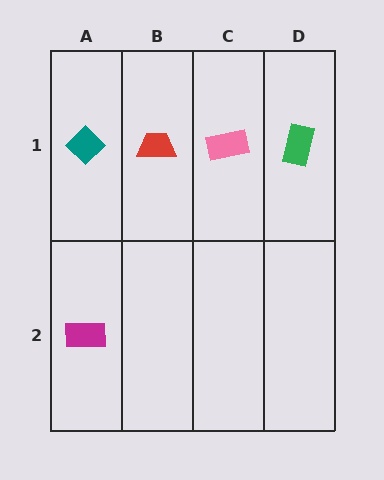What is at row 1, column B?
A red trapezoid.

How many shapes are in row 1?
4 shapes.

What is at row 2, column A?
A magenta rectangle.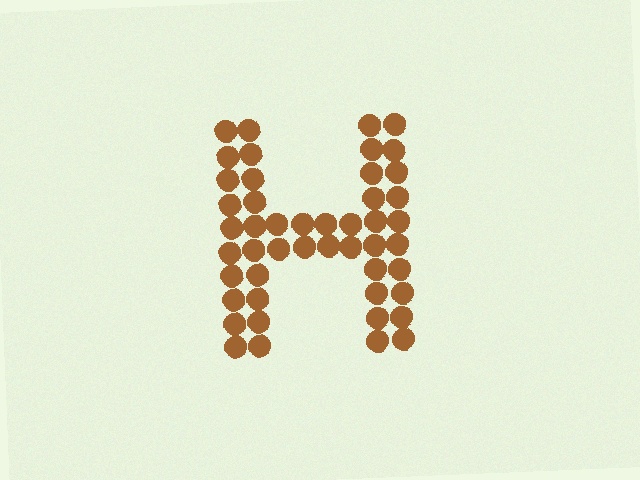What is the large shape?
The large shape is the letter H.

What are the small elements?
The small elements are circles.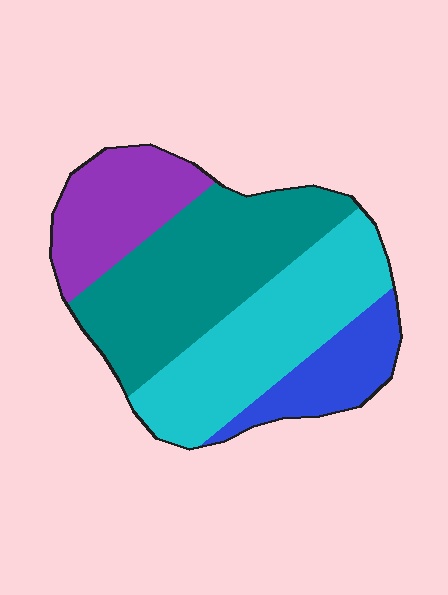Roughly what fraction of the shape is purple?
Purple takes up about one fifth (1/5) of the shape.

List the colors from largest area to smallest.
From largest to smallest: teal, cyan, purple, blue.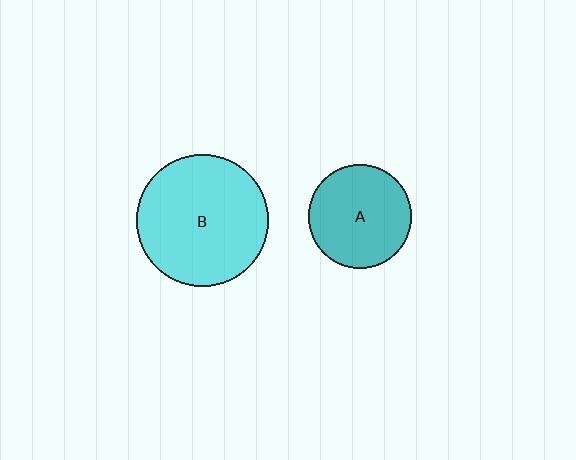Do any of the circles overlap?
No, none of the circles overlap.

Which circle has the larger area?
Circle B (cyan).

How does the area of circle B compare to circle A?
Approximately 1.6 times.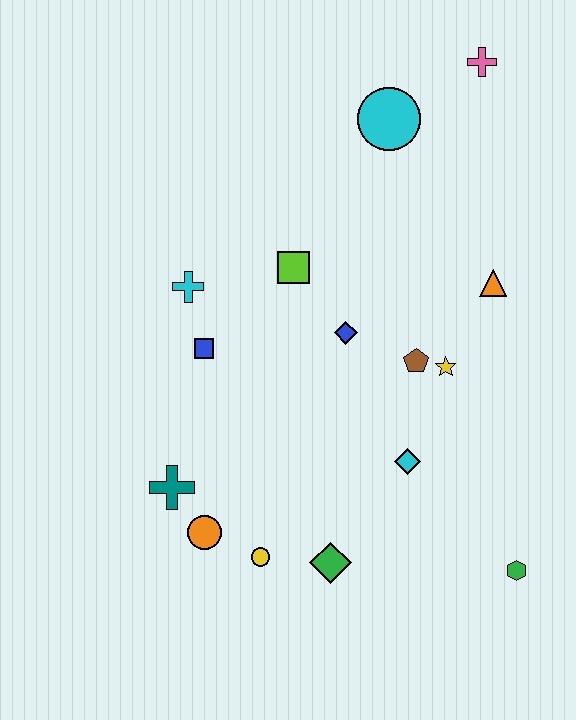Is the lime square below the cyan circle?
Yes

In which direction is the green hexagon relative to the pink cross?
The green hexagon is below the pink cross.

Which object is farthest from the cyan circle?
The green hexagon is farthest from the cyan circle.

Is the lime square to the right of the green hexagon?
No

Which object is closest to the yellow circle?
The orange circle is closest to the yellow circle.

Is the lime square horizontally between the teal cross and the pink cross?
Yes